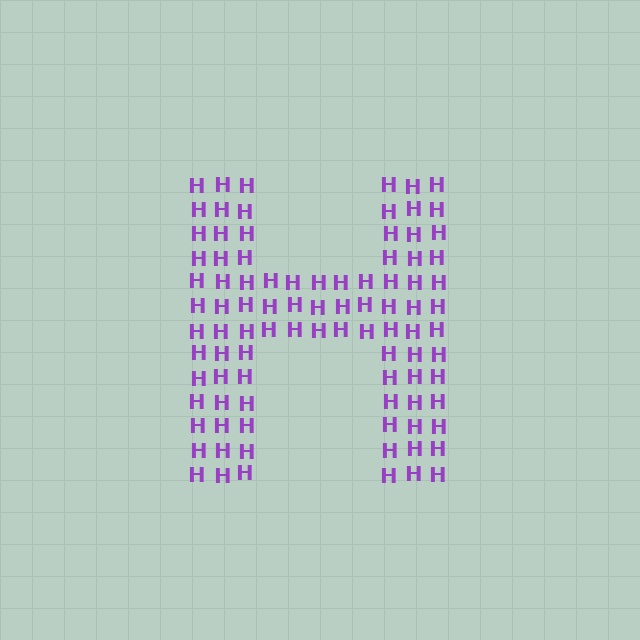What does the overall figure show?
The overall figure shows the letter H.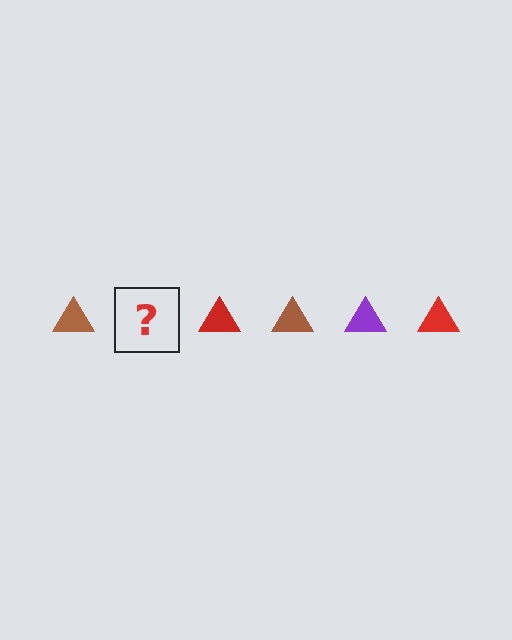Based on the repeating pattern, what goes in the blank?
The blank should be a purple triangle.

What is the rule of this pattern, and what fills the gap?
The rule is that the pattern cycles through brown, purple, red triangles. The gap should be filled with a purple triangle.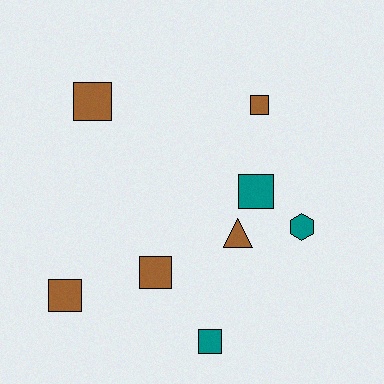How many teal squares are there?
There are 2 teal squares.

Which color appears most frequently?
Brown, with 5 objects.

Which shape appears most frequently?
Square, with 6 objects.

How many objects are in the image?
There are 8 objects.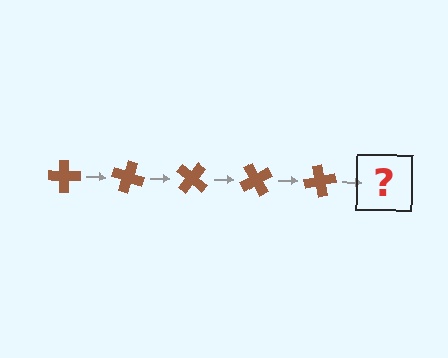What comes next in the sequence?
The next element should be a brown cross rotated 100 degrees.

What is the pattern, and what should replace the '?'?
The pattern is that the cross rotates 20 degrees each step. The '?' should be a brown cross rotated 100 degrees.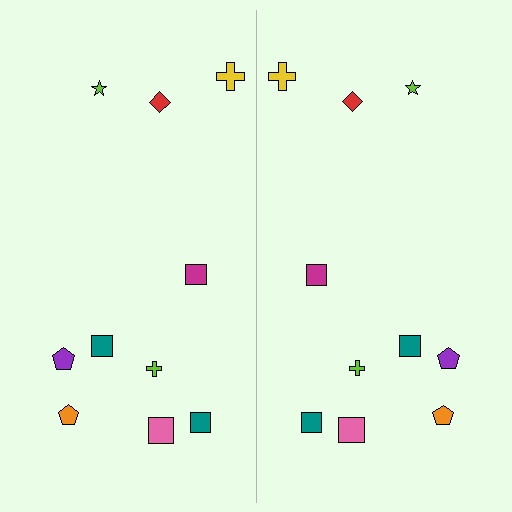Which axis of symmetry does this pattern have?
The pattern has a vertical axis of symmetry running through the center of the image.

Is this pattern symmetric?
Yes, this pattern has bilateral (reflection) symmetry.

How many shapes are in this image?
There are 20 shapes in this image.